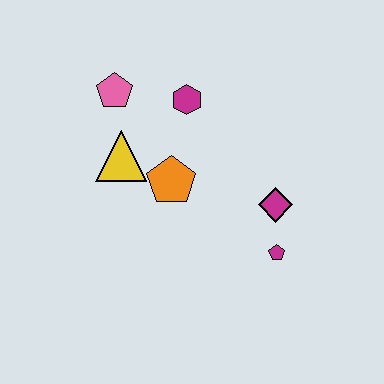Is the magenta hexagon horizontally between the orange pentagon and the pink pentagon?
No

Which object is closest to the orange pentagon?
The yellow triangle is closest to the orange pentagon.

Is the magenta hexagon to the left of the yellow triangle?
No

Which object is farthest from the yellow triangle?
The magenta pentagon is farthest from the yellow triangle.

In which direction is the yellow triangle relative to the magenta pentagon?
The yellow triangle is to the left of the magenta pentagon.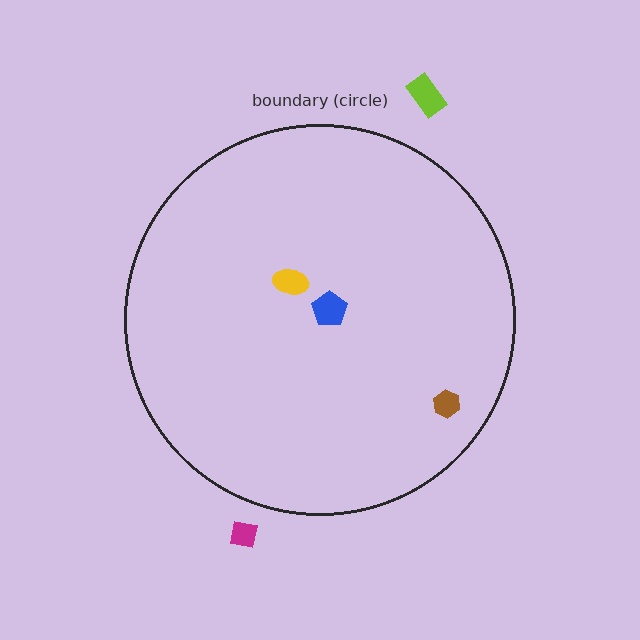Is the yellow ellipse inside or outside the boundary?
Inside.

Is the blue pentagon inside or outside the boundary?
Inside.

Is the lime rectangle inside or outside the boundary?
Outside.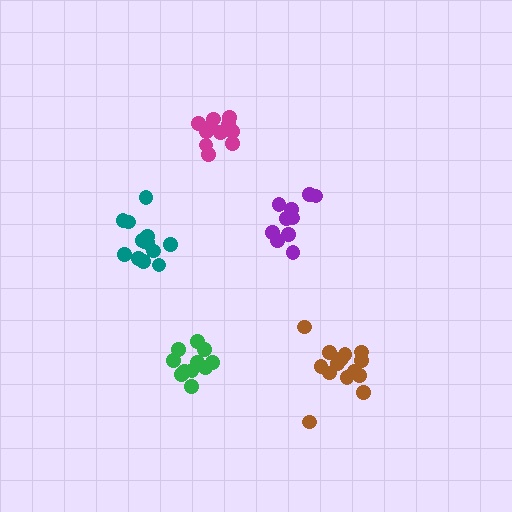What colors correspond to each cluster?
The clusters are colored: brown, purple, magenta, green, teal.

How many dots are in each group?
Group 1: 14 dots, Group 2: 10 dots, Group 3: 11 dots, Group 4: 11 dots, Group 5: 13 dots (59 total).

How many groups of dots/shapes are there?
There are 5 groups.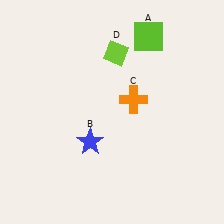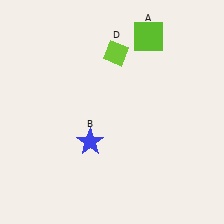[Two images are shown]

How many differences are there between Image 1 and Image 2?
There is 1 difference between the two images.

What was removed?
The orange cross (C) was removed in Image 2.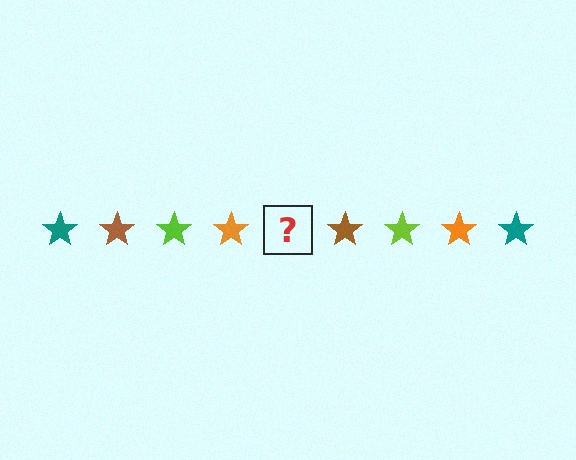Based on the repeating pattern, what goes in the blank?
The blank should be a teal star.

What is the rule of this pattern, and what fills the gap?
The rule is that the pattern cycles through teal, brown, lime, orange stars. The gap should be filled with a teal star.